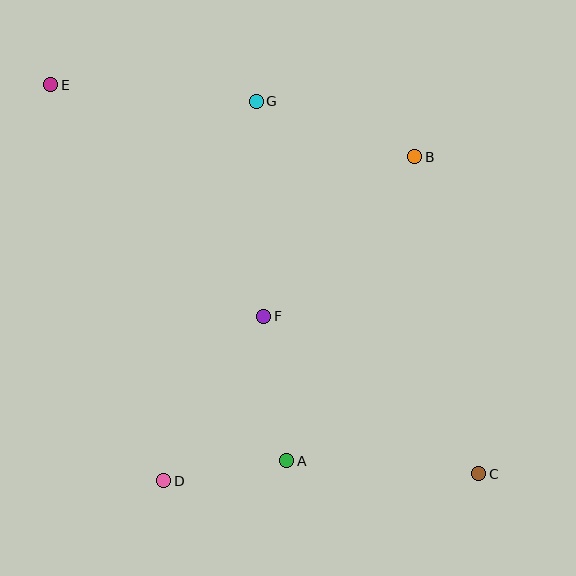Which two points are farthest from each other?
Points C and E are farthest from each other.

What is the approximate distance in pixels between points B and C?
The distance between B and C is approximately 324 pixels.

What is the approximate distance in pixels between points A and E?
The distance between A and E is approximately 444 pixels.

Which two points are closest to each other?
Points A and D are closest to each other.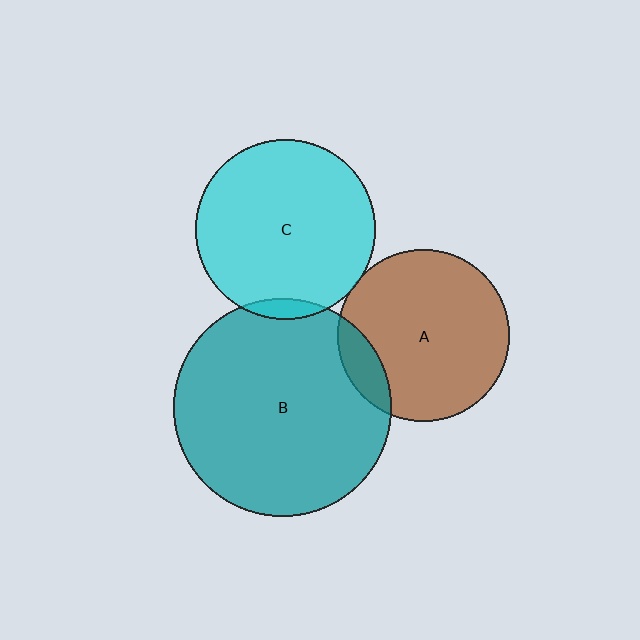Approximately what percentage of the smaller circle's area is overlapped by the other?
Approximately 10%.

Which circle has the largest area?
Circle B (teal).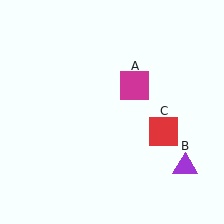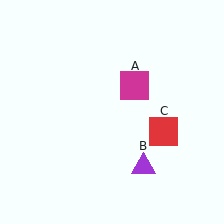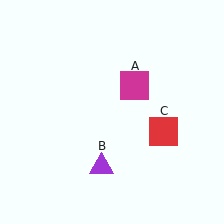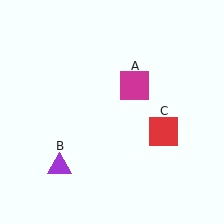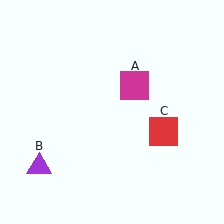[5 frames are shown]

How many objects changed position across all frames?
1 object changed position: purple triangle (object B).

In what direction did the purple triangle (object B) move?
The purple triangle (object B) moved left.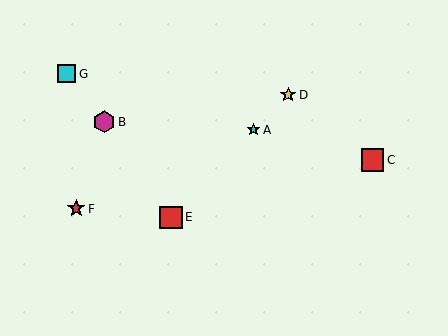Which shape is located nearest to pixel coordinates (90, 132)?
The magenta hexagon (labeled B) at (104, 122) is nearest to that location.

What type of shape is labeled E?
Shape E is a red square.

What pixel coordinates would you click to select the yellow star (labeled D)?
Click at (288, 95) to select the yellow star D.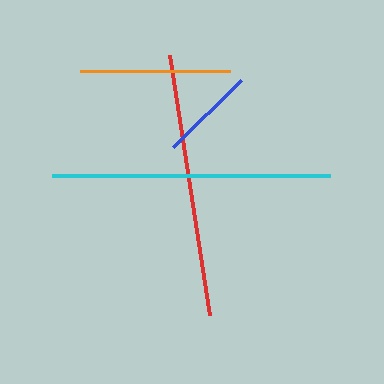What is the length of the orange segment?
The orange segment is approximately 150 pixels long.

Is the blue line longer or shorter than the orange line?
The orange line is longer than the blue line.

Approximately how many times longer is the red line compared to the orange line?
The red line is approximately 1.8 times the length of the orange line.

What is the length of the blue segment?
The blue segment is approximately 96 pixels long.